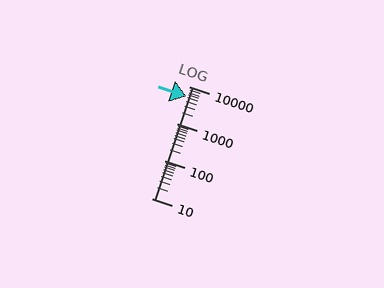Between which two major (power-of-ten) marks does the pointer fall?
The pointer is between 1000 and 10000.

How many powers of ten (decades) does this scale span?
The scale spans 3 decades, from 10 to 10000.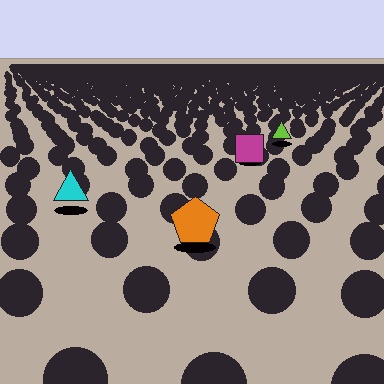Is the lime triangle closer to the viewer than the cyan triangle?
No. The cyan triangle is closer — you can tell from the texture gradient: the ground texture is coarser near it.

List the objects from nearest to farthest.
From nearest to farthest: the orange pentagon, the cyan triangle, the magenta square, the lime triangle.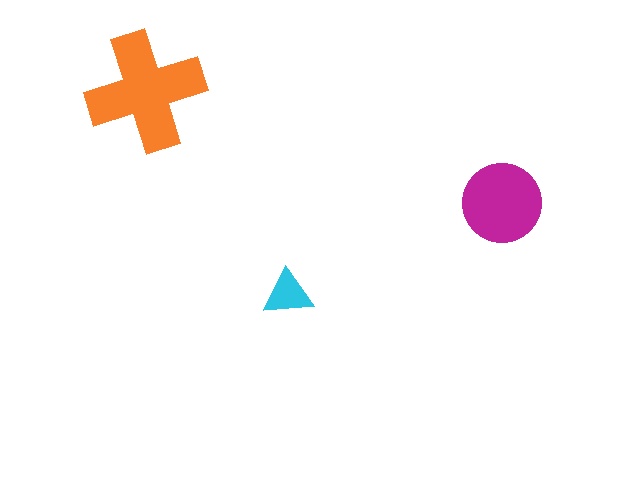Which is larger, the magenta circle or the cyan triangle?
The magenta circle.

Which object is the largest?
The orange cross.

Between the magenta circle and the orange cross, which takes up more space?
The orange cross.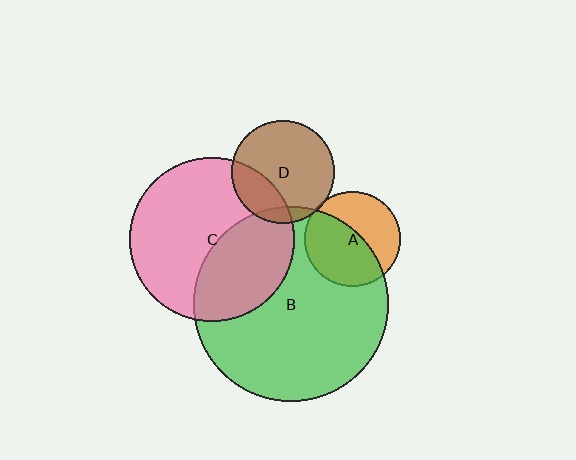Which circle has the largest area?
Circle B (green).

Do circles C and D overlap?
Yes.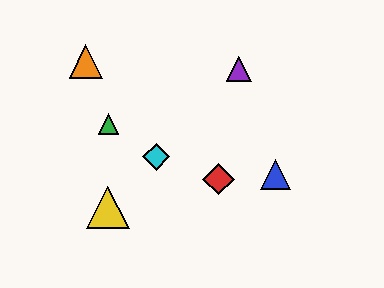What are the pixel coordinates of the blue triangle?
The blue triangle is at (275, 175).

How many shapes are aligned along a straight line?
3 shapes (the yellow triangle, the purple triangle, the cyan diamond) are aligned along a straight line.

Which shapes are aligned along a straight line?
The yellow triangle, the purple triangle, the cyan diamond are aligned along a straight line.